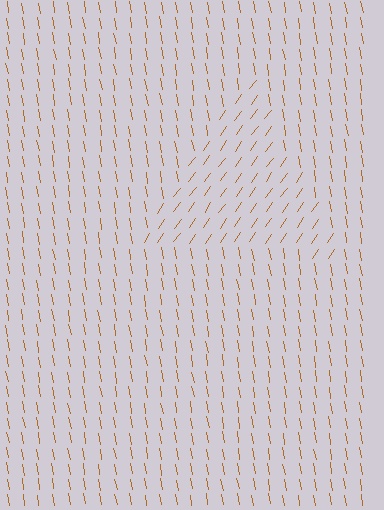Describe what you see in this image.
The image is filled with small brown line segments. A triangle region in the image has lines oriented differently from the surrounding lines, creating a visible texture boundary.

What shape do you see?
I see a triangle.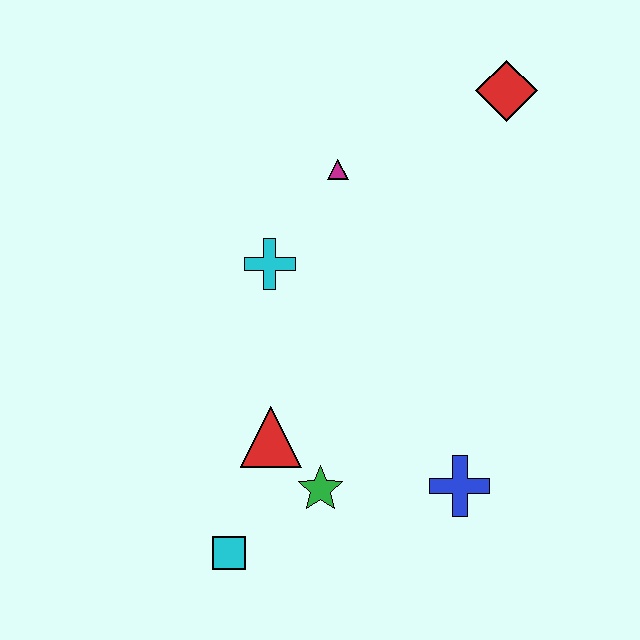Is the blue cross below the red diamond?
Yes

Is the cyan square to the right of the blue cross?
No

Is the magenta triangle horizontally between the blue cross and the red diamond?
No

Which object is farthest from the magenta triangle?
The cyan square is farthest from the magenta triangle.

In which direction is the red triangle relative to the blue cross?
The red triangle is to the left of the blue cross.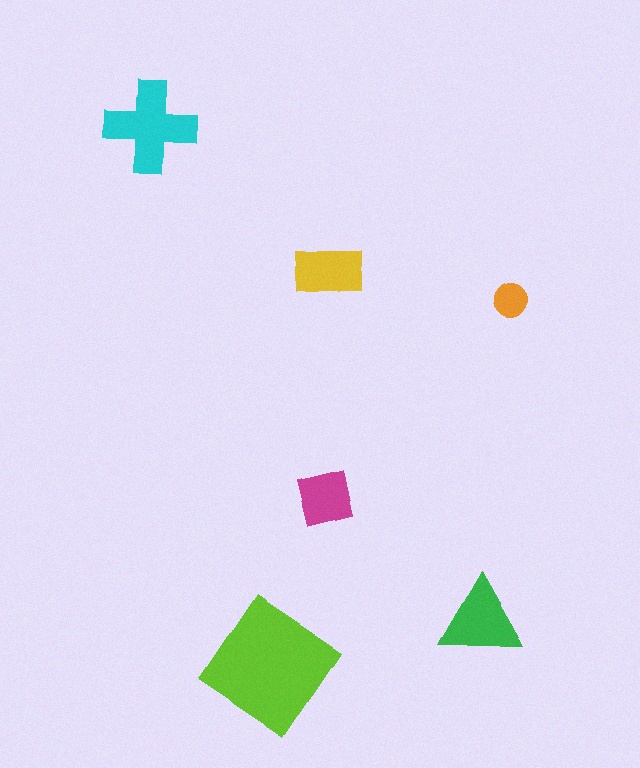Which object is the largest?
The lime diamond.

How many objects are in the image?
There are 6 objects in the image.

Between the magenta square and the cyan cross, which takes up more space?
The cyan cross.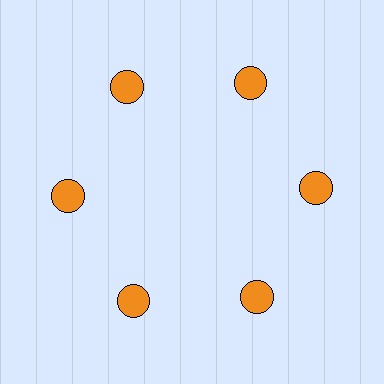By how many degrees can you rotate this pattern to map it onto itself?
The pattern maps onto itself every 60 degrees of rotation.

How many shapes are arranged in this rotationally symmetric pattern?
There are 6 shapes, arranged in 6 groups of 1.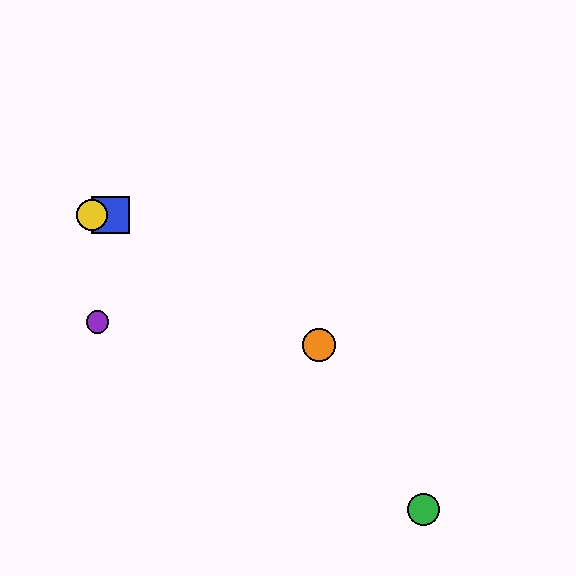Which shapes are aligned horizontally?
The red square, the blue square, the yellow circle are aligned horizontally.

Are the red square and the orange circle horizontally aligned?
No, the red square is at y≈215 and the orange circle is at y≈345.